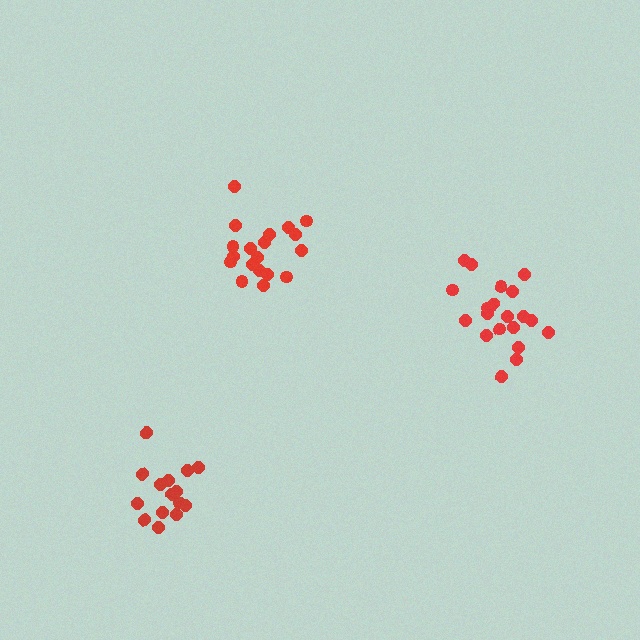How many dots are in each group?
Group 1: 20 dots, Group 2: 19 dots, Group 3: 15 dots (54 total).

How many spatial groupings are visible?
There are 3 spatial groupings.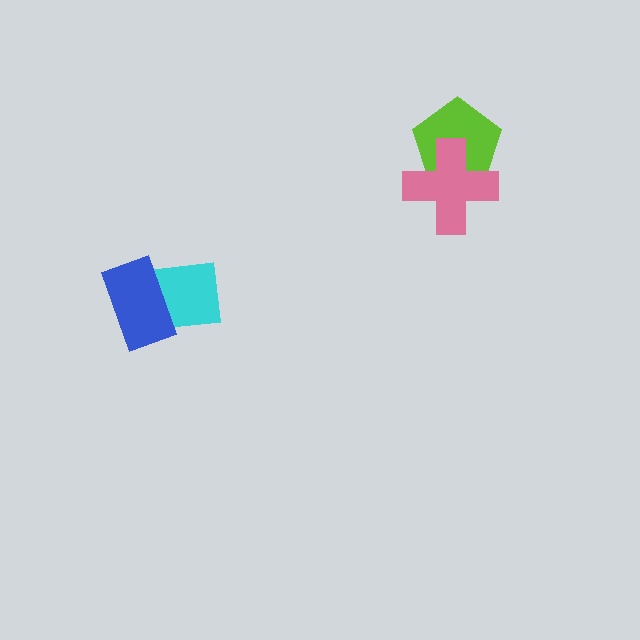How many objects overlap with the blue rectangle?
1 object overlaps with the blue rectangle.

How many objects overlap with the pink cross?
1 object overlaps with the pink cross.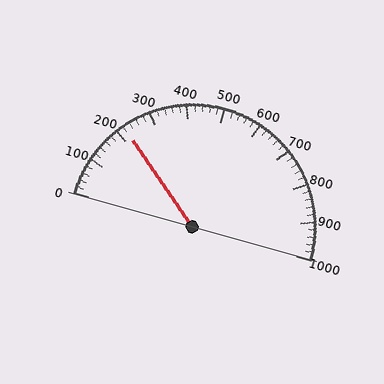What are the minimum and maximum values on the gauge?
The gauge ranges from 0 to 1000.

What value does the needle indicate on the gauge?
The needle indicates approximately 220.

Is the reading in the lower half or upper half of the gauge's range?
The reading is in the lower half of the range (0 to 1000).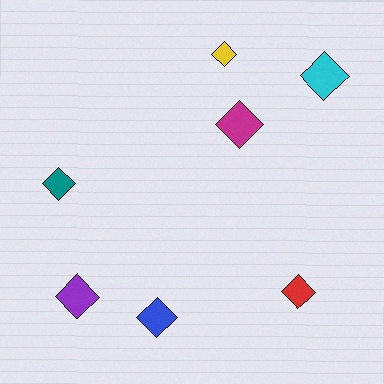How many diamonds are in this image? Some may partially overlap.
There are 7 diamonds.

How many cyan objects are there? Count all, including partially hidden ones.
There is 1 cyan object.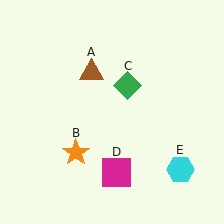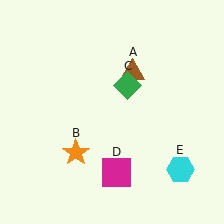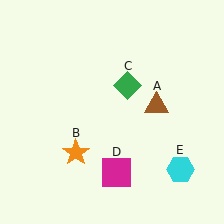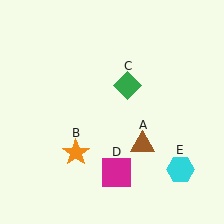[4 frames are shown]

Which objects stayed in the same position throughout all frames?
Orange star (object B) and green diamond (object C) and magenta square (object D) and cyan hexagon (object E) remained stationary.